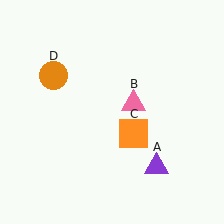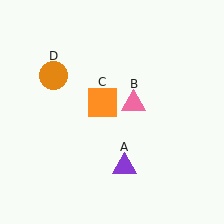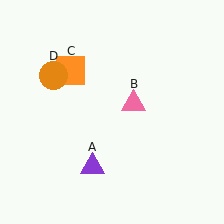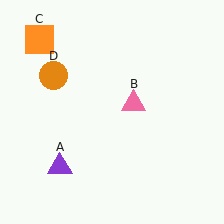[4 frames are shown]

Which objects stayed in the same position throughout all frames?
Pink triangle (object B) and orange circle (object D) remained stationary.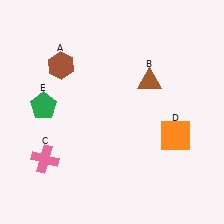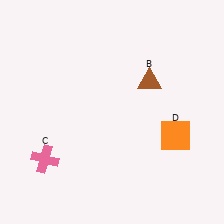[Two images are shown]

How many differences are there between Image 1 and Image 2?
There are 2 differences between the two images.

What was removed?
The brown hexagon (A), the green pentagon (E) were removed in Image 2.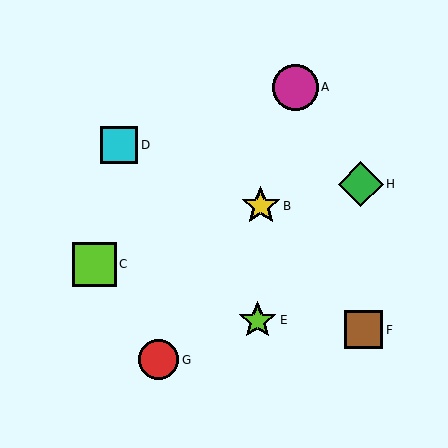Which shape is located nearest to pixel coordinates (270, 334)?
The lime star (labeled E) at (258, 320) is nearest to that location.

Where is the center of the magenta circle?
The center of the magenta circle is at (295, 87).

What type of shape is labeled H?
Shape H is a green diamond.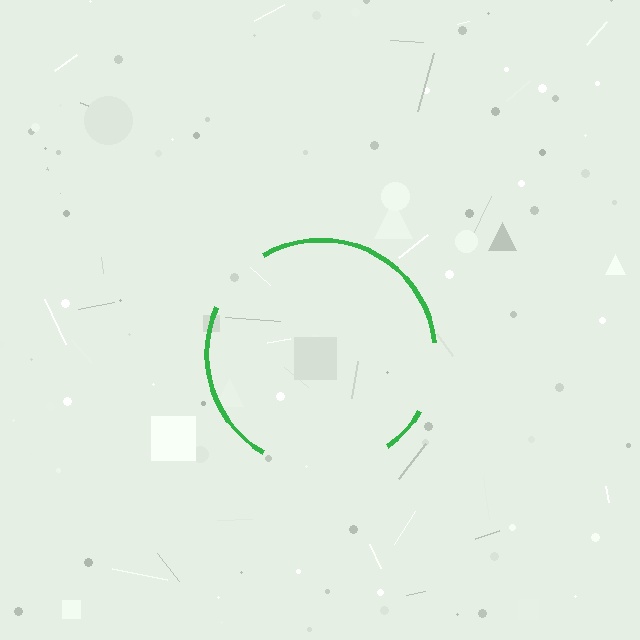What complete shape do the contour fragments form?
The contour fragments form a circle.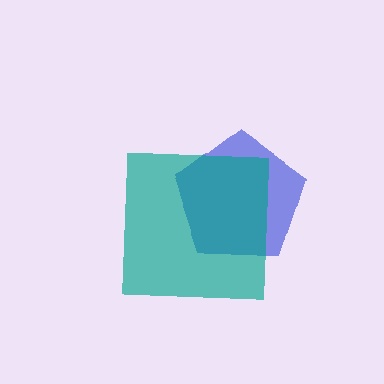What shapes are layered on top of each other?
The layered shapes are: a blue pentagon, a teal square.